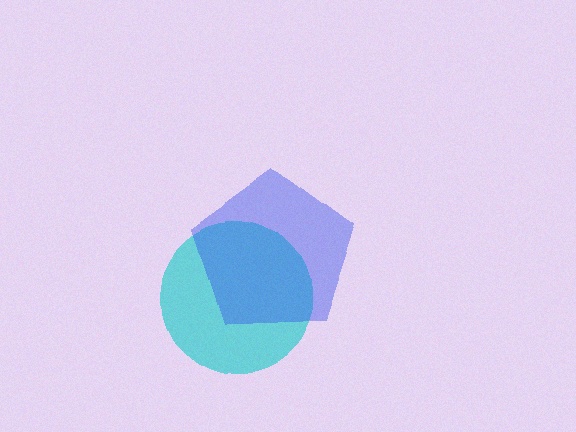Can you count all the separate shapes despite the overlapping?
Yes, there are 2 separate shapes.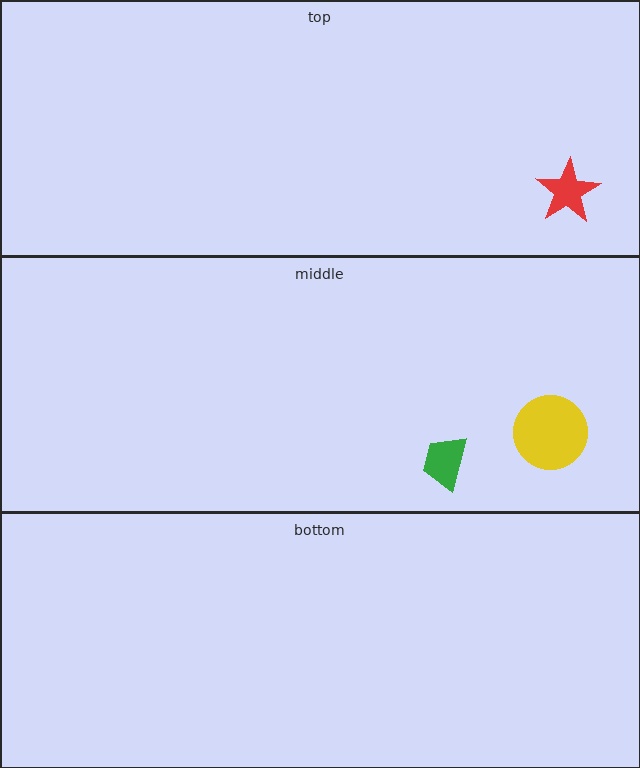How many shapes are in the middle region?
2.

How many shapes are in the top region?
1.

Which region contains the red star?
The top region.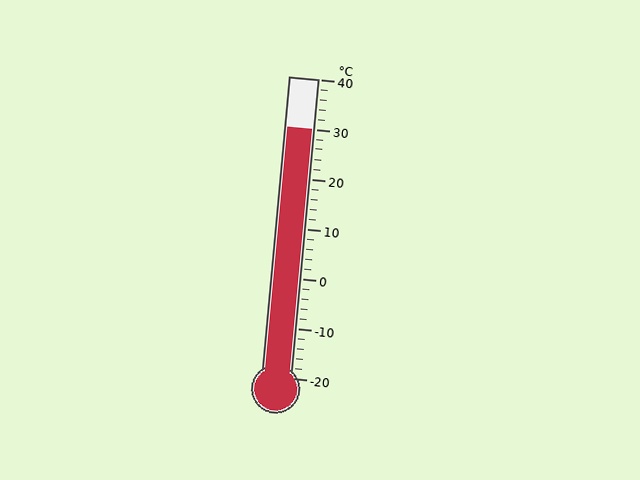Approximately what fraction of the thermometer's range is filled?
The thermometer is filled to approximately 85% of its range.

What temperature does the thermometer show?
The thermometer shows approximately 30°C.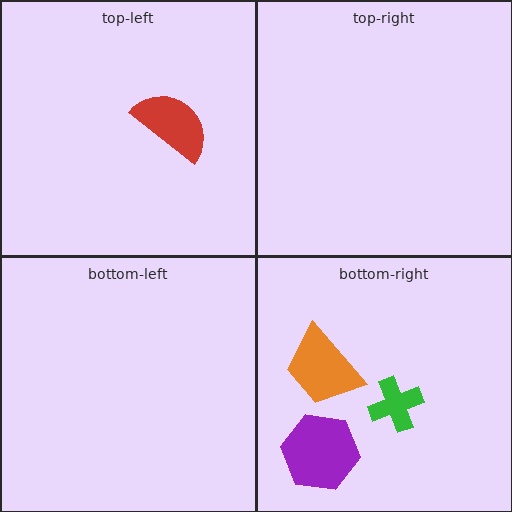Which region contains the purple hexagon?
The bottom-right region.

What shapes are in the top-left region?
The red semicircle.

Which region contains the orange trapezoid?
The bottom-right region.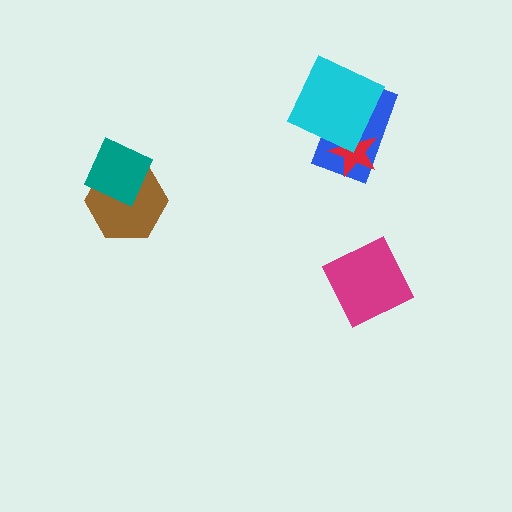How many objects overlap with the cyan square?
2 objects overlap with the cyan square.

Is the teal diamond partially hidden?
No, no other shape covers it.